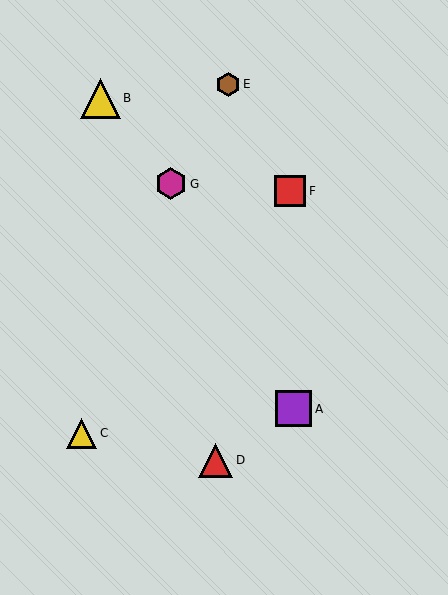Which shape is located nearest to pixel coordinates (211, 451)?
The red triangle (labeled D) at (216, 460) is nearest to that location.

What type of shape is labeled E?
Shape E is a brown hexagon.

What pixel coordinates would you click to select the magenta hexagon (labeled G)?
Click at (171, 184) to select the magenta hexagon G.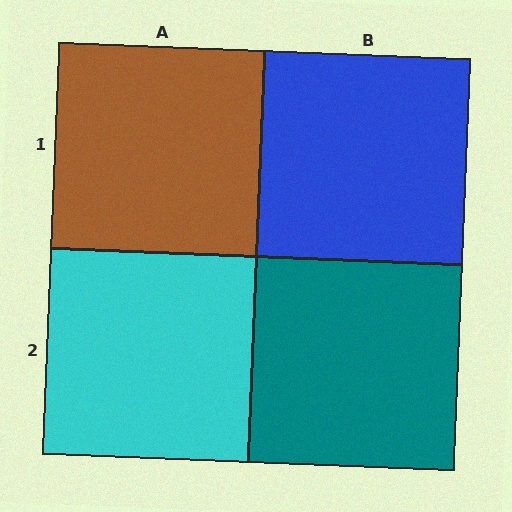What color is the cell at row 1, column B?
Blue.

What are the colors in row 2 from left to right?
Cyan, teal.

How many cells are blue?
1 cell is blue.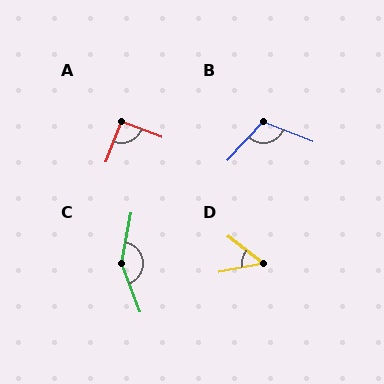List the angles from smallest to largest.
D (48°), A (89°), B (111°), C (149°).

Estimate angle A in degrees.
Approximately 89 degrees.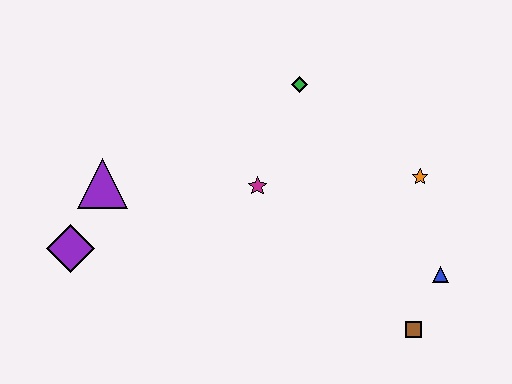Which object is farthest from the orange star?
The purple diamond is farthest from the orange star.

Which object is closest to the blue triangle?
The brown square is closest to the blue triangle.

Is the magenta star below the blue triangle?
No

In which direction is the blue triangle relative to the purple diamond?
The blue triangle is to the right of the purple diamond.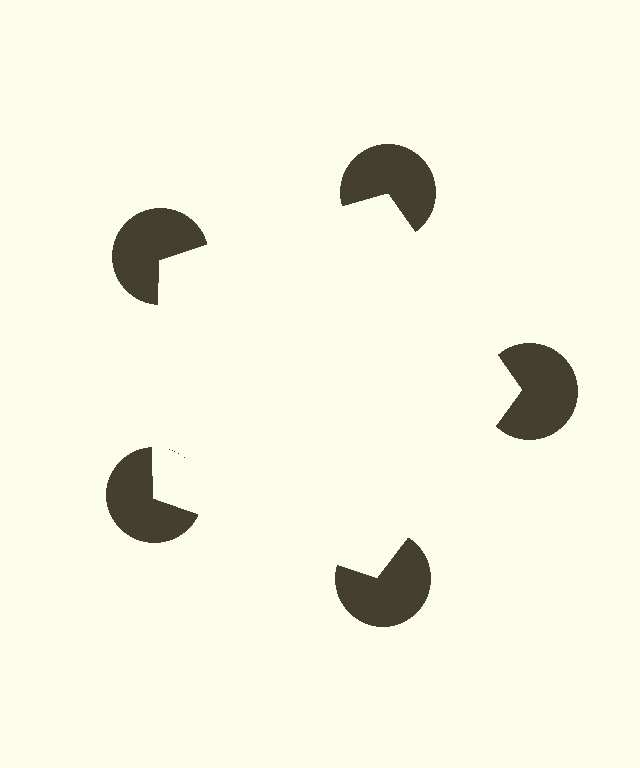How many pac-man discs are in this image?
There are 5 — one at each vertex of the illusory pentagon.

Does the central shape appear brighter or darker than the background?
It typically appears slightly brighter than the background, even though no actual brightness change is drawn.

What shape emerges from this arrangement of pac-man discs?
An illusory pentagon — its edges are inferred from the aligned wedge cuts in the pac-man discs, not physically drawn.